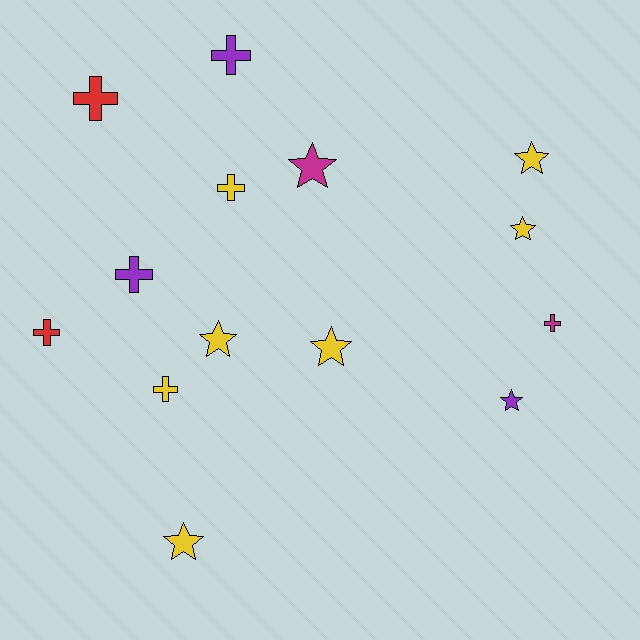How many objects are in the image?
There are 14 objects.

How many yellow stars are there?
There are 5 yellow stars.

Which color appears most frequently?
Yellow, with 7 objects.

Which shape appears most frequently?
Star, with 7 objects.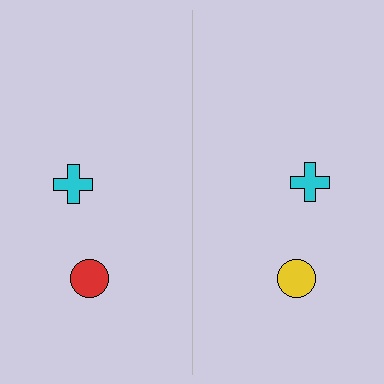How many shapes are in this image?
There are 4 shapes in this image.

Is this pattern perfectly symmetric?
No, the pattern is not perfectly symmetric. The yellow circle on the right side breaks the symmetry — its mirror counterpart is red.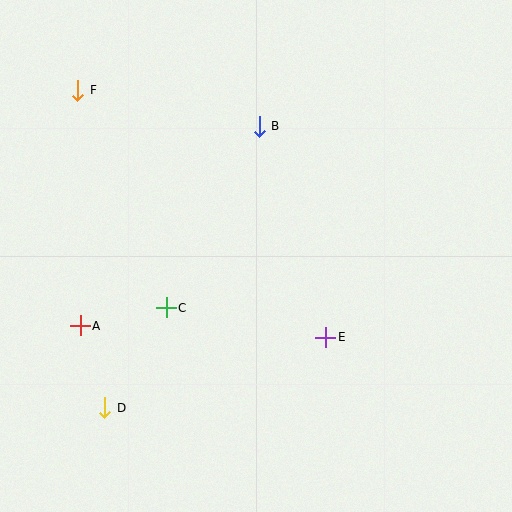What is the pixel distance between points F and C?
The distance between F and C is 235 pixels.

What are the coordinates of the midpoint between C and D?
The midpoint between C and D is at (135, 358).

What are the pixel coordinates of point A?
Point A is at (80, 326).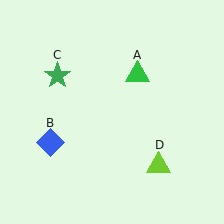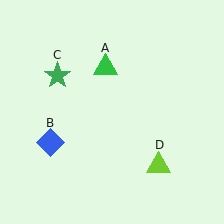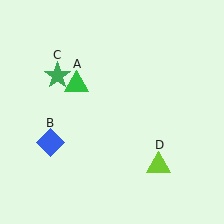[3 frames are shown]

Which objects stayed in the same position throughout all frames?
Blue diamond (object B) and green star (object C) and lime triangle (object D) remained stationary.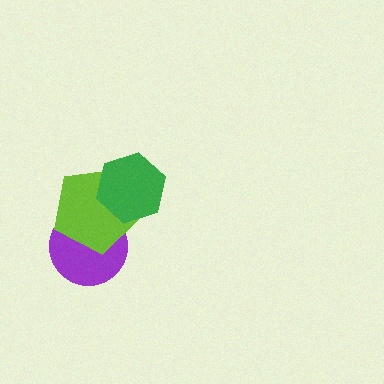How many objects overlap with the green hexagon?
1 object overlaps with the green hexagon.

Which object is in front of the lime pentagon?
The green hexagon is in front of the lime pentagon.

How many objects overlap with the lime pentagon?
2 objects overlap with the lime pentagon.